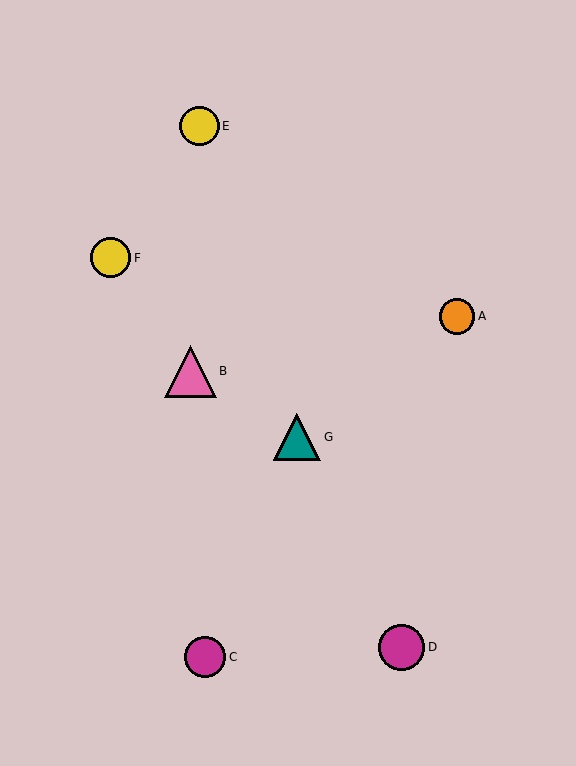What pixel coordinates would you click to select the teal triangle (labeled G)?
Click at (297, 437) to select the teal triangle G.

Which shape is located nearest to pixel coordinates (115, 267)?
The yellow circle (labeled F) at (111, 258) is nearest to that location.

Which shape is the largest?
The pink triangle (labeled B) is the largest.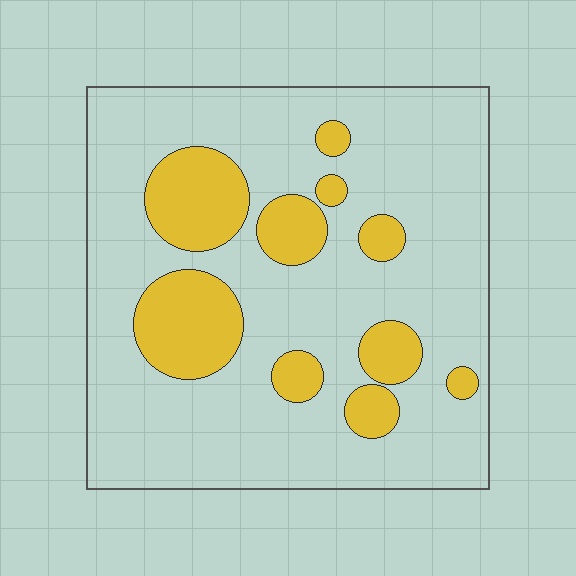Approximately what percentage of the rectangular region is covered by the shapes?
Approximately 20%.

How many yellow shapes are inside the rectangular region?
10.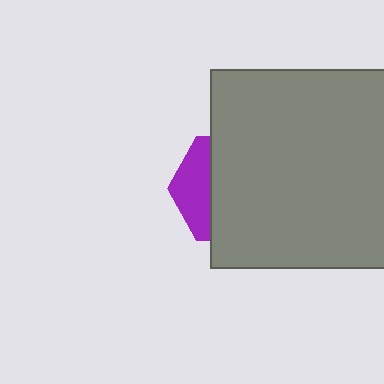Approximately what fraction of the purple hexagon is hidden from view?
Roughly 69% of the purple hexagon is hidden behind the gray square.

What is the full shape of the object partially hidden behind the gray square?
The partially hidden object is a purple hexagon.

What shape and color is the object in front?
The object in front is a gray square.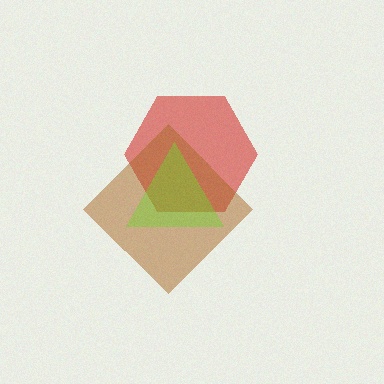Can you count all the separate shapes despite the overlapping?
Yes, there are 3 separate shapes.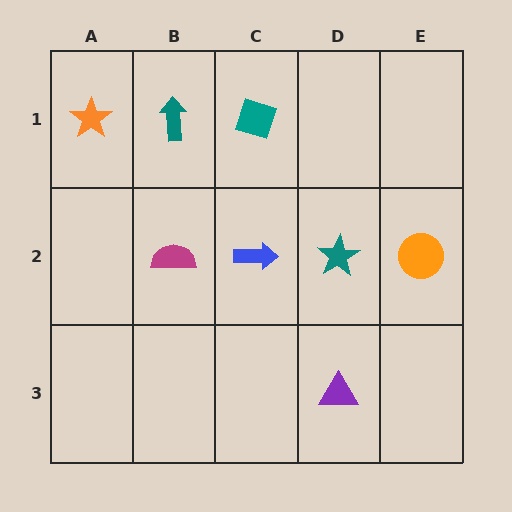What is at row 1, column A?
An orange star.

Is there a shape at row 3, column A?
No, that cell is empty.